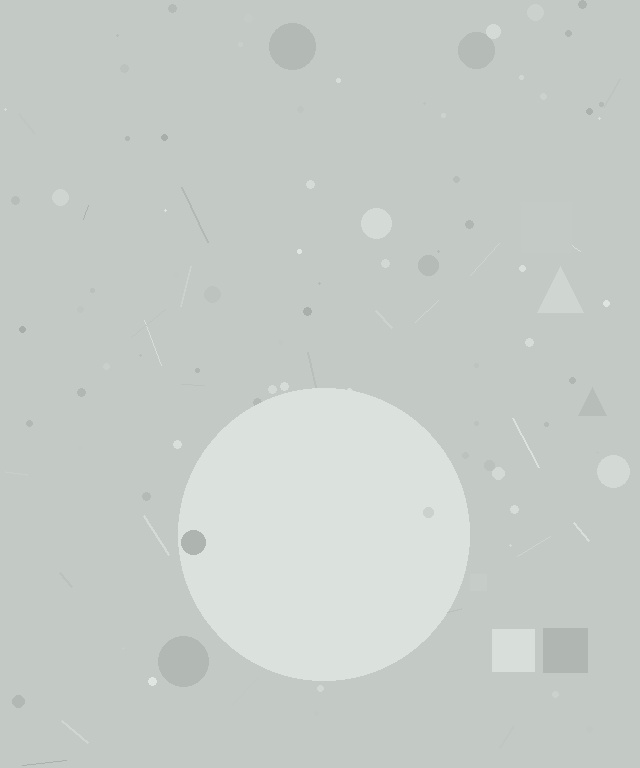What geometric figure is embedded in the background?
A circle is embedded in the background.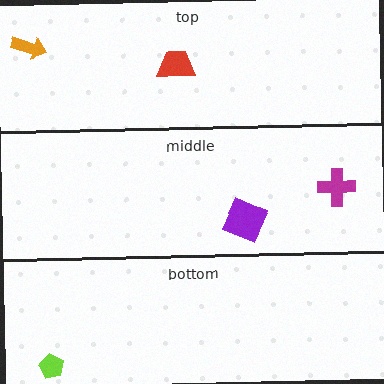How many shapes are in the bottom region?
1.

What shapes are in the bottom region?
The lime pentagon.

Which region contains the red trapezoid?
The top region.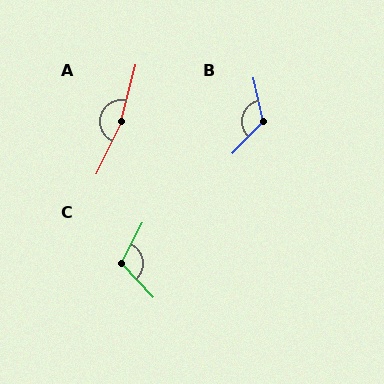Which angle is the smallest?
C, at approximately 108 degrees.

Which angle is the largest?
A, at approximately 169 degrees.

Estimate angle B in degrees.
Approximately 124 degrees.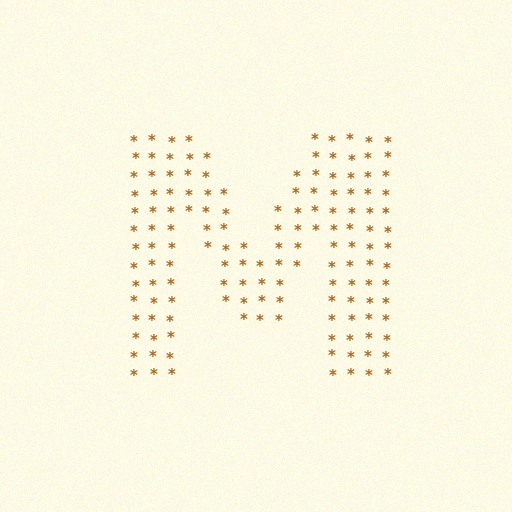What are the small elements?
The small elements are asterisks.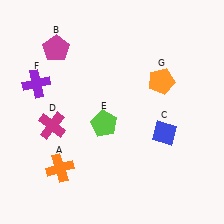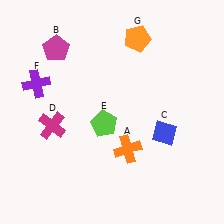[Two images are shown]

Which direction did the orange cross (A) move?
The orange cross (A) moved right.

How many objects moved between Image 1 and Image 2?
2 objects moved between the two images.